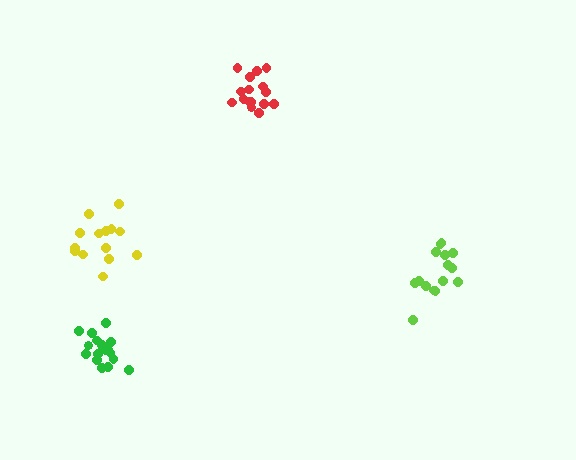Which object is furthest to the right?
The lime cluster is rightmost.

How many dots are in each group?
Group 1: 14 dots, Group 2: 15 dots, Group 3: 18 dots, Group 4: 16 dots (63 total).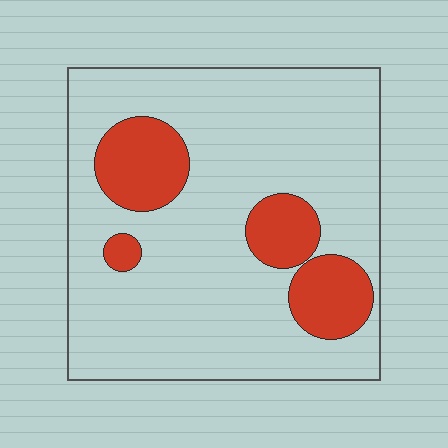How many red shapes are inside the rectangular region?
4.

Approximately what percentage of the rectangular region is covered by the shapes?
Approximately 20%.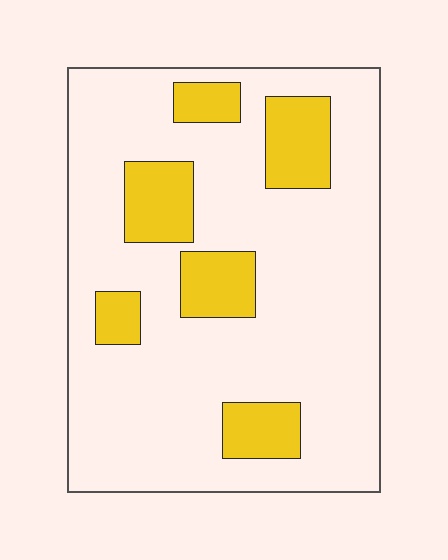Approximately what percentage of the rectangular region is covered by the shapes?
Approximately 20%.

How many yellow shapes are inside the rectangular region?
6.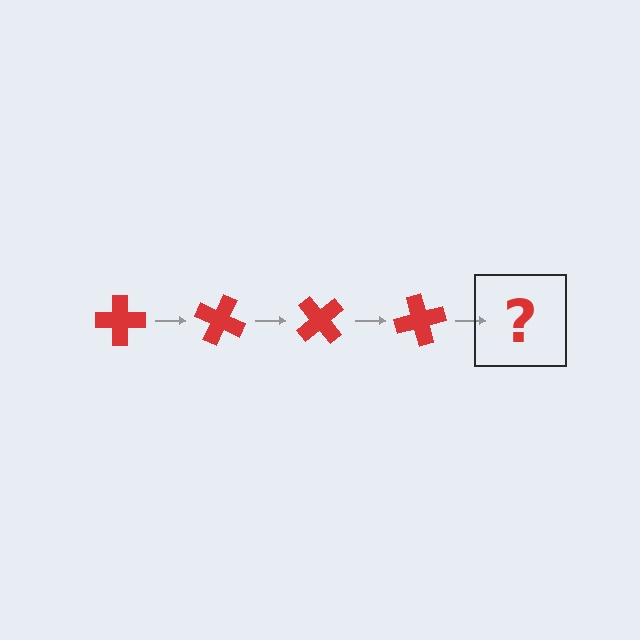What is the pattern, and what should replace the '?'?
The pattern is that the cross rotates 25 degrees each step. The '?' should be a red cross rotated 100 degrees.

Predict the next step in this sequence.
The next step is a red cross rotated 100 degrees.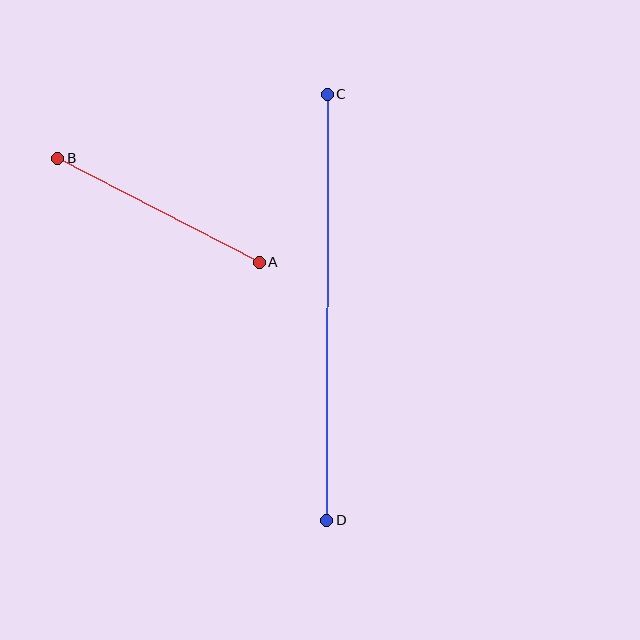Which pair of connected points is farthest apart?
Points C and D are farthest apart.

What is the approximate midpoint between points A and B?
The midpoint is at approximately (159, 210) pixels.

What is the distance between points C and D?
The distance is approximately 426 pixels.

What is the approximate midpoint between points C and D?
The midpoint is at approximately (327, 307) pixels.